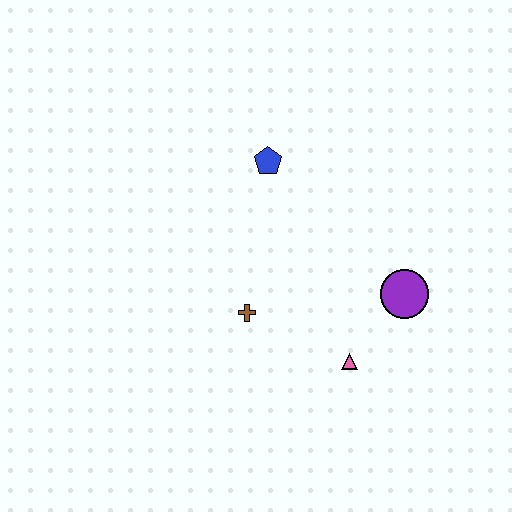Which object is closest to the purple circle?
The pink triangle is closest to the purple circle.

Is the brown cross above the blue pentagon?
No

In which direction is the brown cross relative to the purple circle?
The brown cross is to the left of the purple circle.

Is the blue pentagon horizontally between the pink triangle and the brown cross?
Yes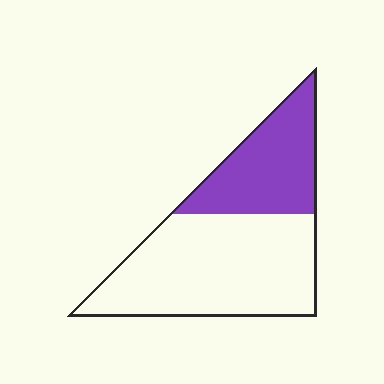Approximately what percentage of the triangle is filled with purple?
Approximately 35%.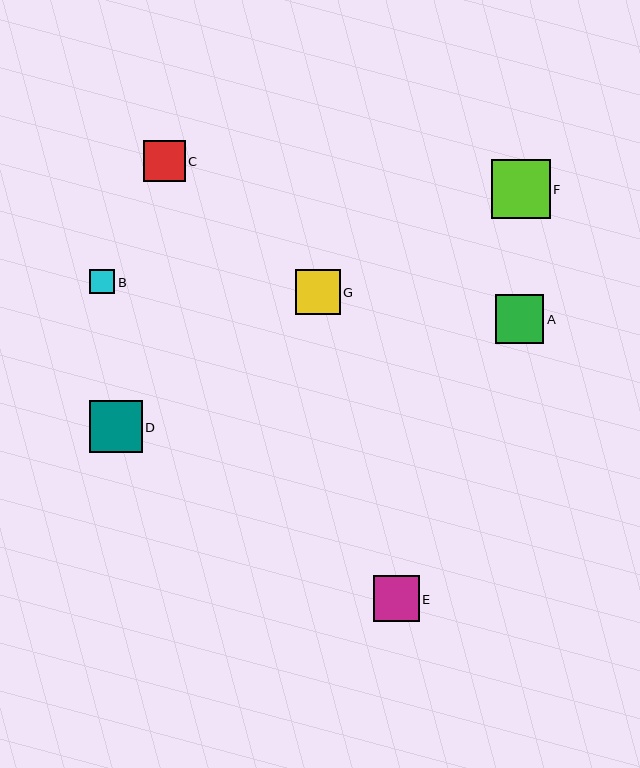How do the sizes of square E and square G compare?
Square E and square G are approximately the same size.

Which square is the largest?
Square F is the largest with a size of approximately 58 pixels.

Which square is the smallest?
Square B is the smallest with a size of approximately 25 pixels.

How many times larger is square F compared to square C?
Square F is approximately 1.4 times the size of square C.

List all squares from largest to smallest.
From largest to smallest: F, D, A, E, G, C, B.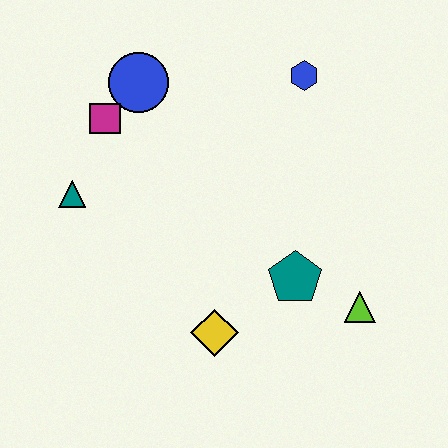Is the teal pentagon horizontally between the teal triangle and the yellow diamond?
No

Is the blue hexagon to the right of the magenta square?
Yes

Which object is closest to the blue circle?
The magenta square is closest to the blue circle.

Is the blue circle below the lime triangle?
No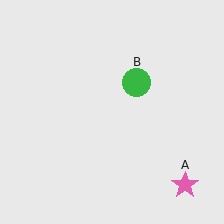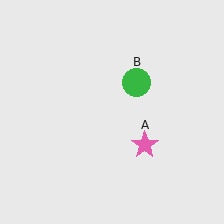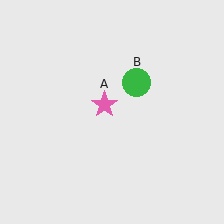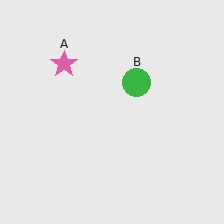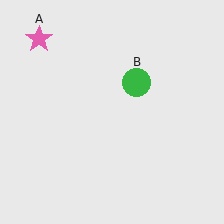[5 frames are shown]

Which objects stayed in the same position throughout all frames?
Green circle (object B) remained stationary.